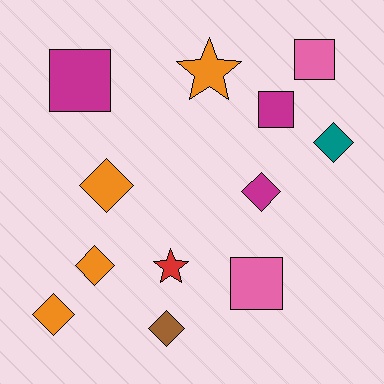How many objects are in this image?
There are 12 objects.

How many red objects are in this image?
There is 1 red object.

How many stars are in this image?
There are 2 stars.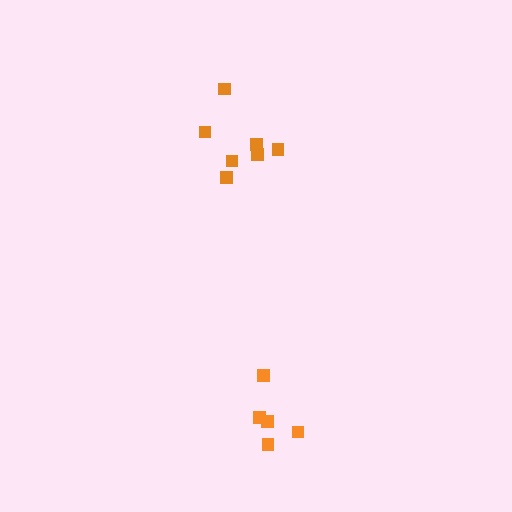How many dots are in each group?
Group 1: 7 dots, Group 2: 5 dots (12 total).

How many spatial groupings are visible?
There are 2 spatial groupings.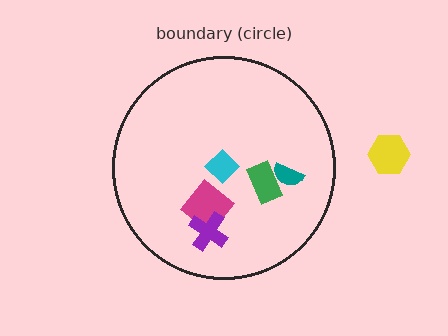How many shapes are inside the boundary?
5 inside, 1 outside.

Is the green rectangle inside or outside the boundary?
Inside.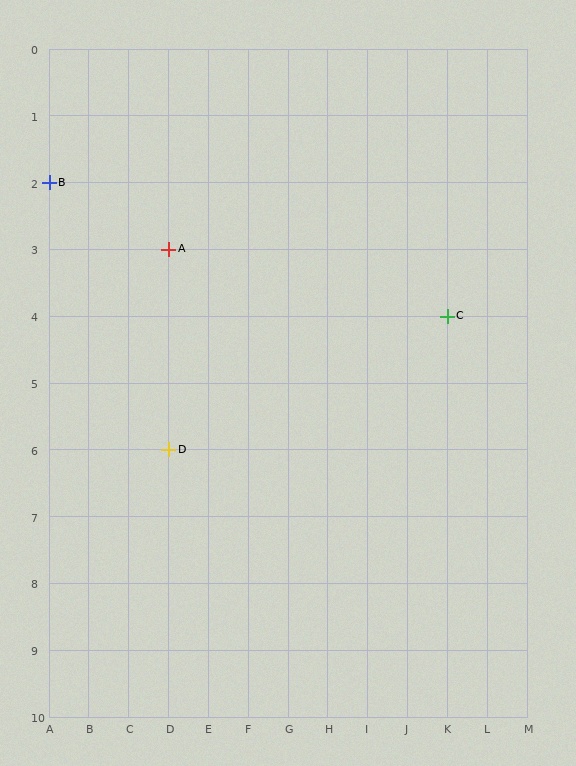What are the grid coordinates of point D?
Point D is at grid coordinates (D, 6).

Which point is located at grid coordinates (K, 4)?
Point C is at (K, 4).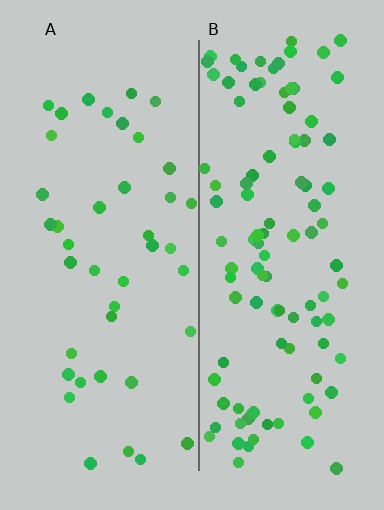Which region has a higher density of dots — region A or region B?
B (the right).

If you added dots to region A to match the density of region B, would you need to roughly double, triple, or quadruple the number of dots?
Approximately triple.